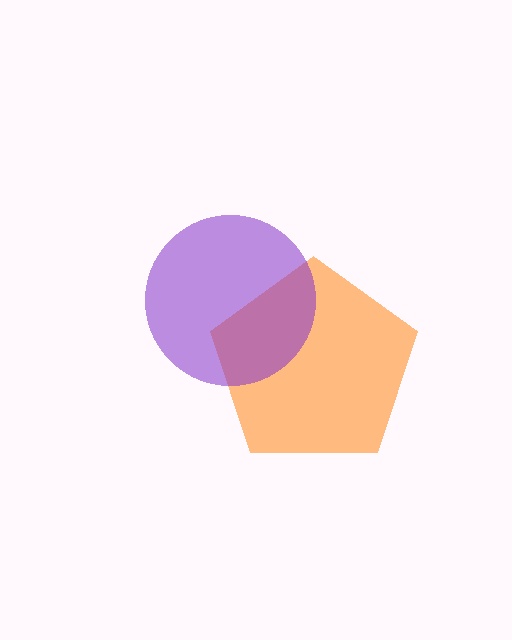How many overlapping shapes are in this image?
There are 2 overlapping shapes in the image.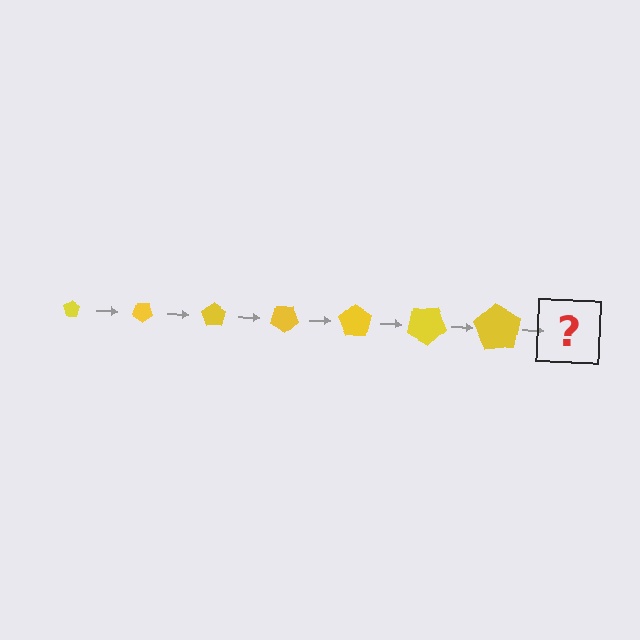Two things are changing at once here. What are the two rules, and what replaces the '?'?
The two rules are that the pentagon grows larger each step and it rotates 35 degrees each step. The '?' should be a pentagon, larger than the previous one and rotated 245 degrees from the start.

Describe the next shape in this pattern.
It should be a pentagon, larger than the previous one and rotated 245 degrees from the start.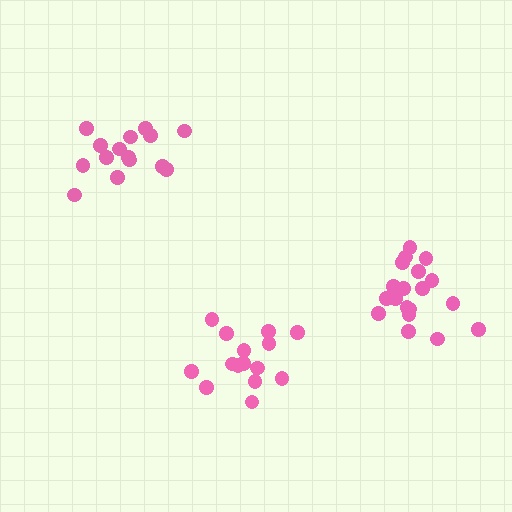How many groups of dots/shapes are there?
There are 3 groups.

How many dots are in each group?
Group 1: 15 dots, Group 2: 15 dots, Group 3: 19 dots (49 total).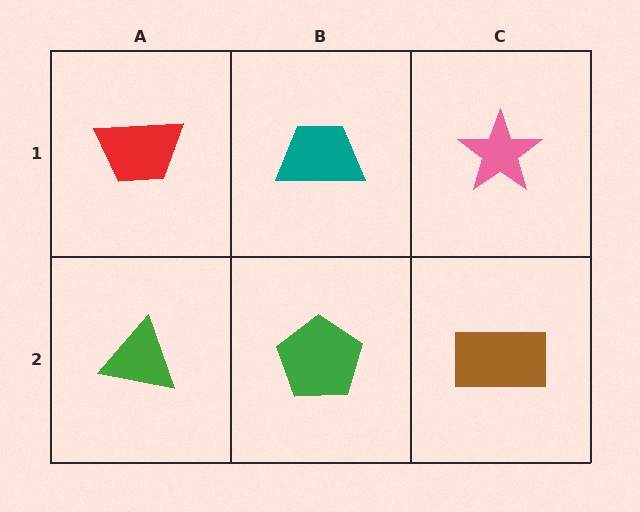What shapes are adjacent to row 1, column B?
A green pentagon (row 2, column B), a red trapezoid (row 1, column A), a pink star (row 1, column C).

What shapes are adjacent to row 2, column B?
A teal trapezoid (row 1, column B), a green triangle (row 2, column A), a brown rectangle (row 2, column C).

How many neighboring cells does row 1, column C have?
2.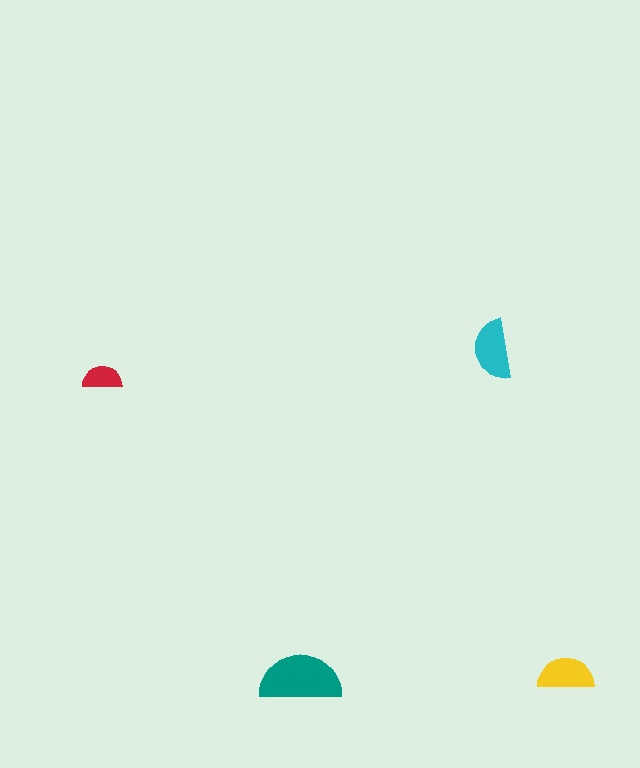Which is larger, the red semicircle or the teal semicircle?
The teal one.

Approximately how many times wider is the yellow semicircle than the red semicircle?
About 1.5 times wider.